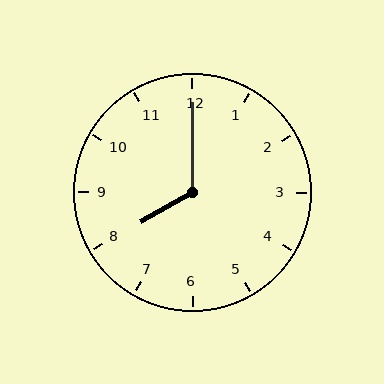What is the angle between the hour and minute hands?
Approximately 120 degrees.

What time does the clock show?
8:00.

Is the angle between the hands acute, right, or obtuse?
It is obtuse.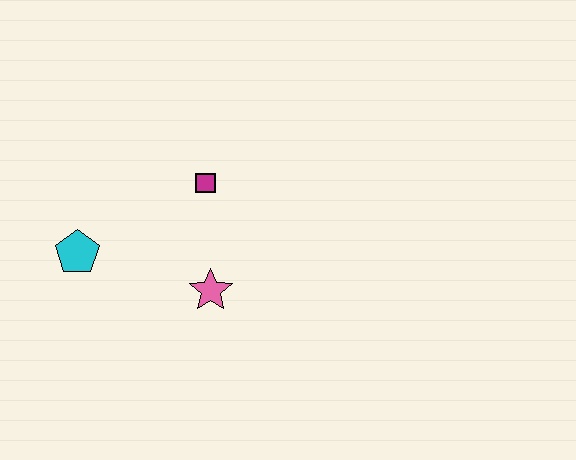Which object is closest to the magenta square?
The pink star is closest to the magenta square.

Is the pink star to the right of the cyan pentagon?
Yes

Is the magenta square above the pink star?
Yes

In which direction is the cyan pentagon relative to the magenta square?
The cyan pentagon is to the left of the magenta square.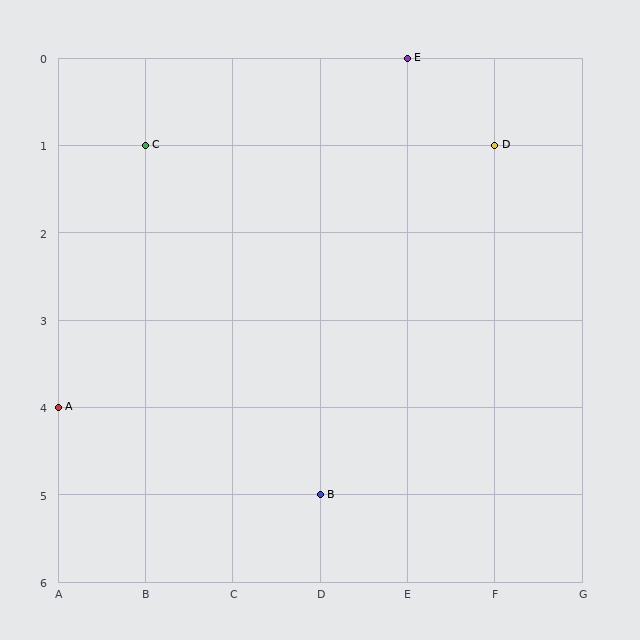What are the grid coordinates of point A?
Point A is at grid coordinates (A, 4).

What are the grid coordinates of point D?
Point D is at grid coordinates (F, 1).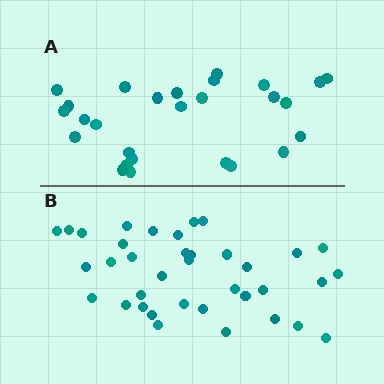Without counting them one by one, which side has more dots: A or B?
Region B (the bottom region) has more dots.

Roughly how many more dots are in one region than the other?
Region B has roughly 10 or so more dots than region A.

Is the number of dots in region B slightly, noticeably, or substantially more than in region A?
Region B has noticeably more, but not dramatically so. The ratio is roughly 1.4 to 1.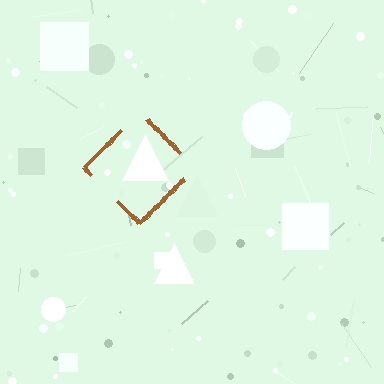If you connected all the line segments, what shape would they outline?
They would outline a diamond.